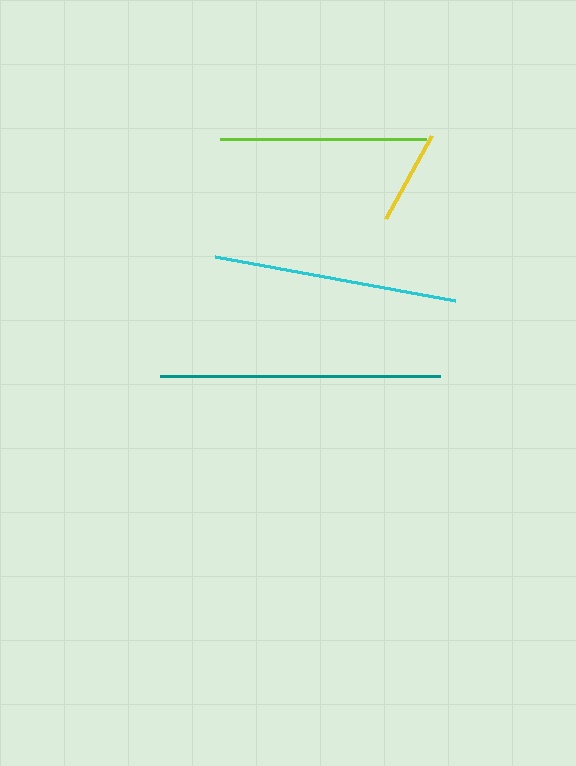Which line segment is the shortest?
The yellow line is the shortest at approximately 94 pixels.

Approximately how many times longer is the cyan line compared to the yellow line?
The cyan line is approximately 2.6 times the length of the yellow line.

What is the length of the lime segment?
The lime segment is approximately 206 pixels long.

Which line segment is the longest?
The teal line is the longest at approximately 279 pixels.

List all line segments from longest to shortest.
From longest to shortest: teal, cyan, lime, yellow.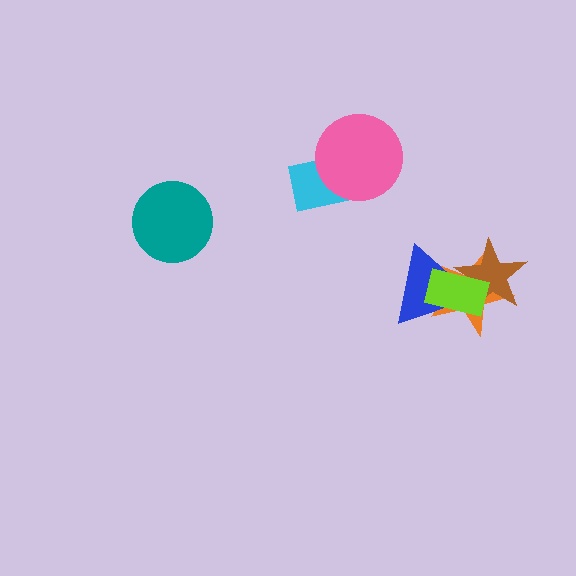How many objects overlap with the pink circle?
1 object overlaps with the pink circle.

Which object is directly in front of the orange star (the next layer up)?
The blue triangle is directly in front of the orange star.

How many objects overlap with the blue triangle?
3 objects overlap with the blue triangle.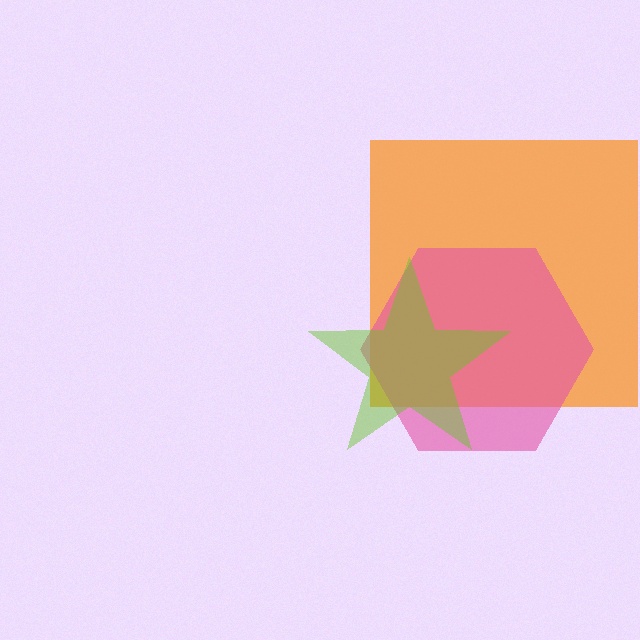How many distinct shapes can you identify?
There are 3 distinct shapes: an orange square, a pink hexagon, a lime star.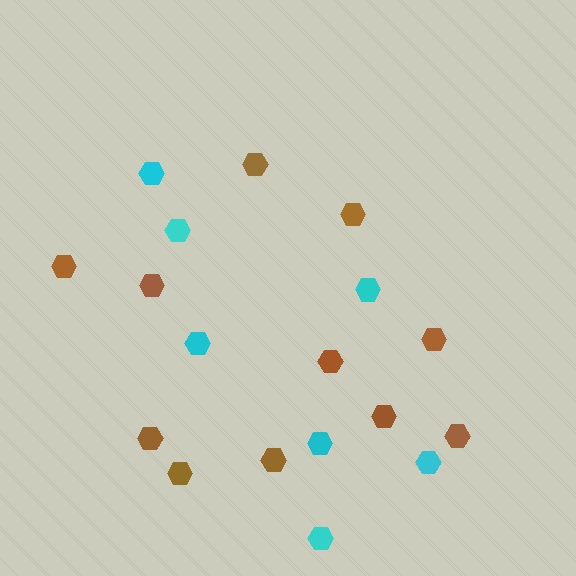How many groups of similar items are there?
There are 2 groups: one group of brown hexagons (11) and one group of cyan hexagons (7).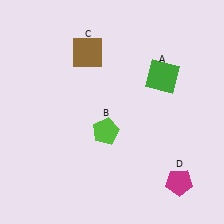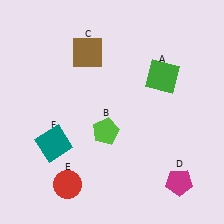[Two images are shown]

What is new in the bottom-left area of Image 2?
A red circle (E) was added in the bottom-left area of Image 2.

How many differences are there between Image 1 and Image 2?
There are 2 differences between the two images.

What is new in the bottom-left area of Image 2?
A teal square (F) was added in the bottom-left area of Image 2.